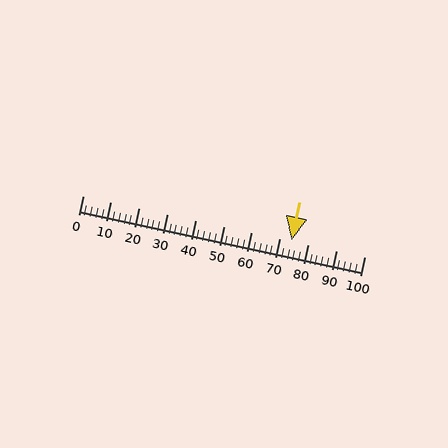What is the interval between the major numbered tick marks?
The major tick marks are spaced 10 units apart.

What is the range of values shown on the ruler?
The ruler shows values from 0 to 100.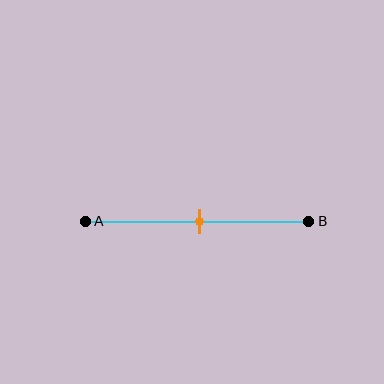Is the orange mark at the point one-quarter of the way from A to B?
No, the mark is at about 50% from A, not at the 25% one-quarter point.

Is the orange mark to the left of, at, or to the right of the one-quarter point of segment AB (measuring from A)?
The orange mark is to the right of the one-quarter point of segment AB.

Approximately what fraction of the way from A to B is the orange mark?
The orange mark is approximately 50% of the way from A to B.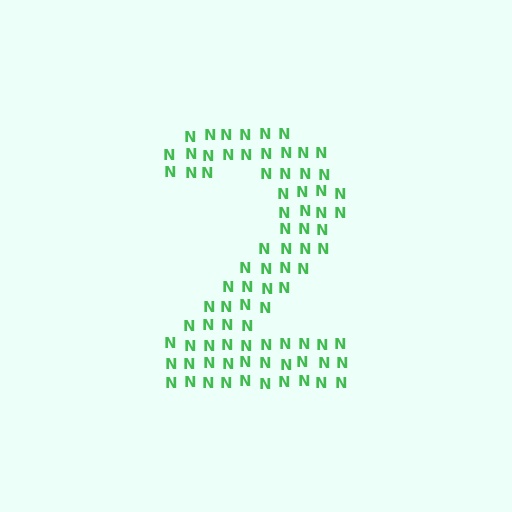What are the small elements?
The small elements are letter N's.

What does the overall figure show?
The overall figure shows the digit 2.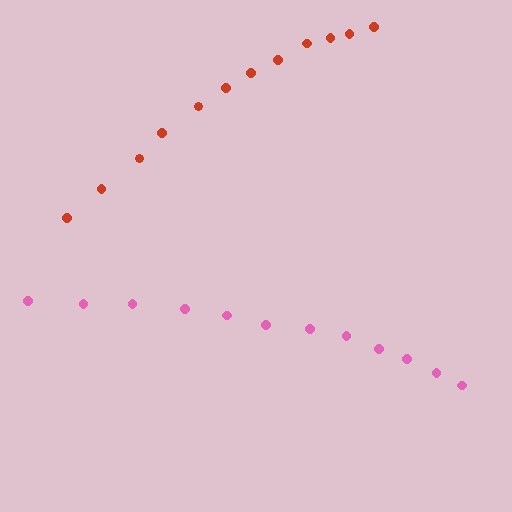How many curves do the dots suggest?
There are 2 distinct paths.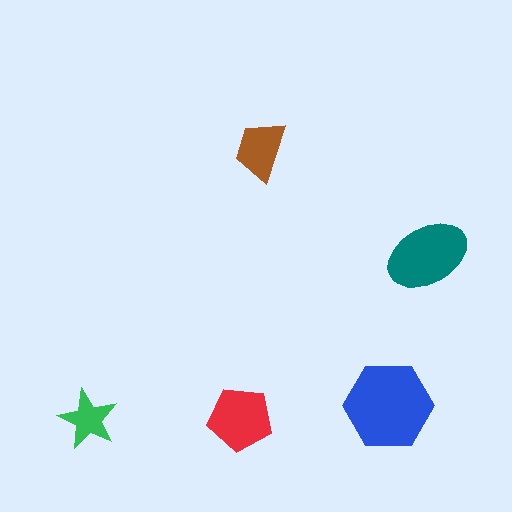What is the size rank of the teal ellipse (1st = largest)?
2nd.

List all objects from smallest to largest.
The green star, the brown trapezoid, the red pentagon, the teal ellipse, the blue hexagon.